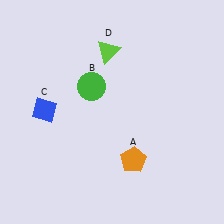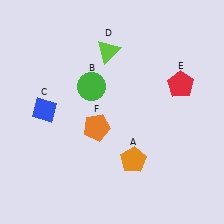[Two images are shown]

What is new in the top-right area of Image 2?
A red pentagon (E) was added in the top-right area of Image 2.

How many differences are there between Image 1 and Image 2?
There are 2 differences between the two images.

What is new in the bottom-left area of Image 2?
An orange pentagon (F) was added in the bottom-left area of Image 2.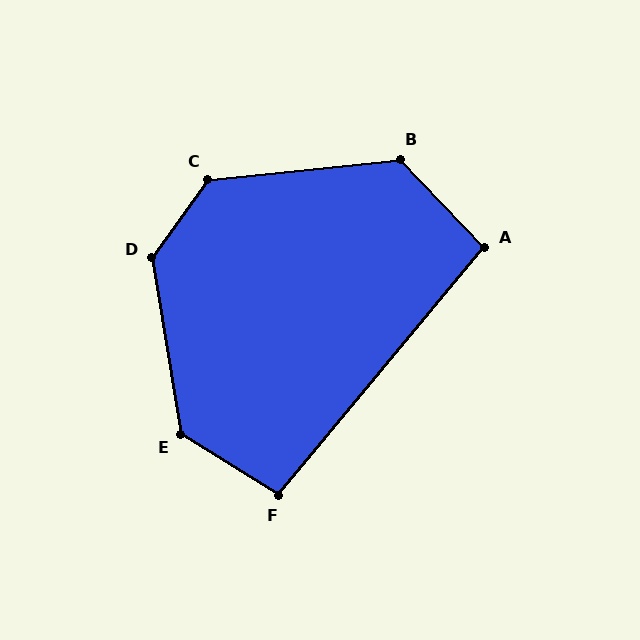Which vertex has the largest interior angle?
D, at approximately 135 degrees.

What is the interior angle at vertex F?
Approximately 98 degrees (obtuse).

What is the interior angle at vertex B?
Approximately 128 degrees (obtuse).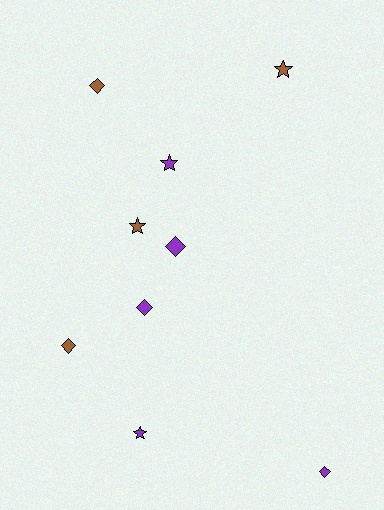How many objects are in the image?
There are 9 objects.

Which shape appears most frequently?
Diamond, with 5 objects.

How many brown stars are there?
There are 2 brown stars.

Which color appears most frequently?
Purple, with 5 objects.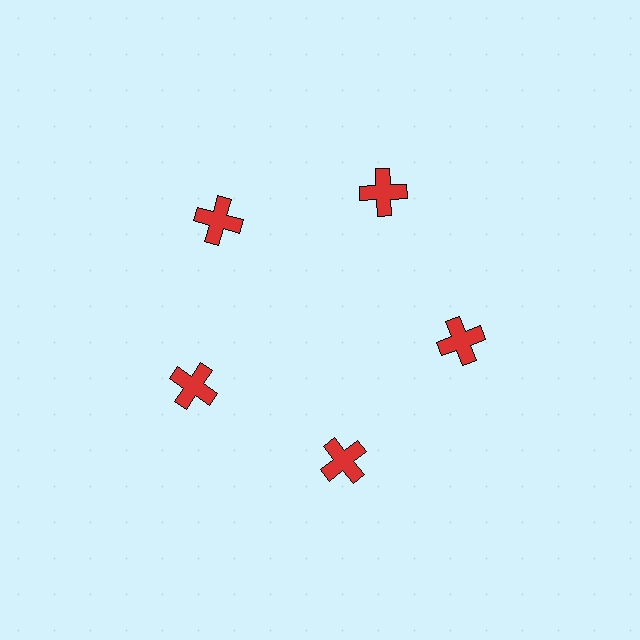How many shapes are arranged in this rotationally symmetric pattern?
There are 5 shapes, arranged in 5 groups of 1.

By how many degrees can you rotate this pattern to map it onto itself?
The pattern maps onto itself every 72 degrees of rotation.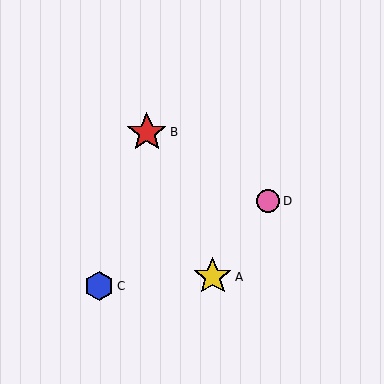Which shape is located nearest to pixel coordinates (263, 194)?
The pink circle (labeled D) at (268, 201) is nearest to that location.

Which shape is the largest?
The red star (labeled B) is the largest.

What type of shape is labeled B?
Shape B is a red star.